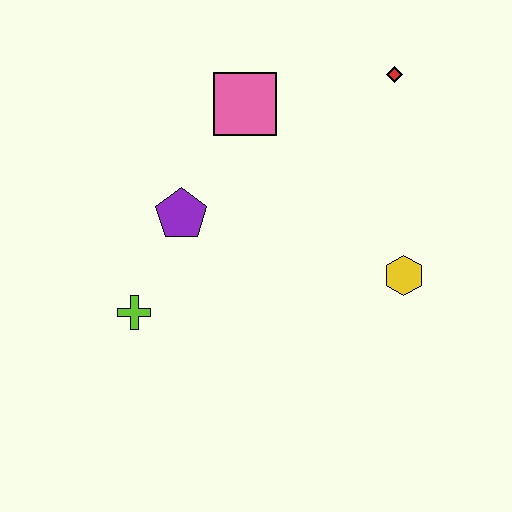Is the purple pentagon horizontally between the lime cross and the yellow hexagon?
Yes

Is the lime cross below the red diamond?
Yes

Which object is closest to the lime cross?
The purple pentagon is closest to the lime cross.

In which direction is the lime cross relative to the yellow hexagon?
The lime cross is to the left of the yellow hexagon.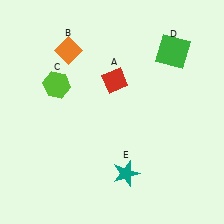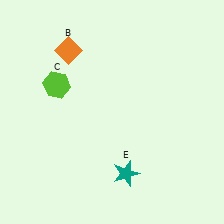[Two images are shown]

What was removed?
The red diamond (A), the green square (D) were removed in Image 2.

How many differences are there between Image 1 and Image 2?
There are 2 differences between the two images.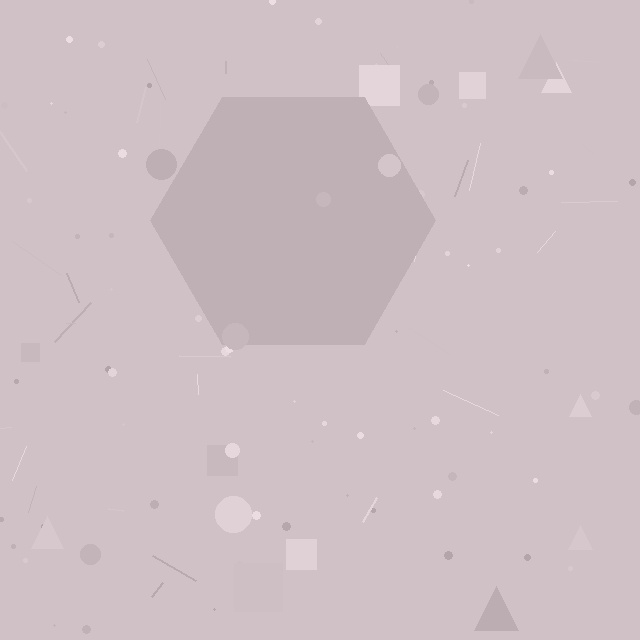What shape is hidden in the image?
A hexagon is hidden in the image.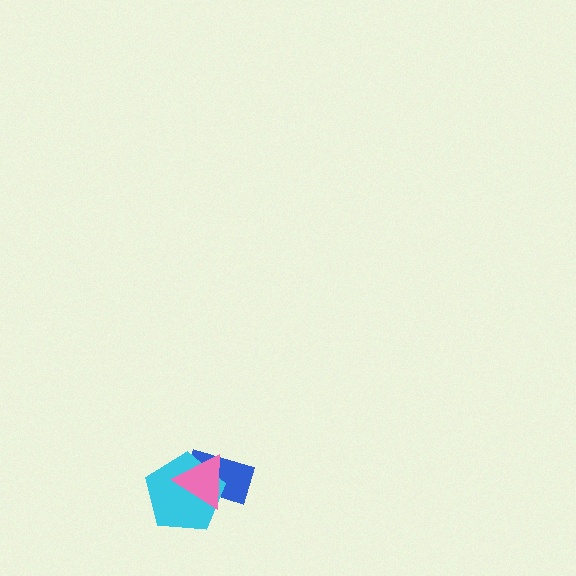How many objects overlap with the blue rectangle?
2 objects overlap with the blue rectangle.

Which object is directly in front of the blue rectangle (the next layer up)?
The cyan pentagon is directly in front of the blue rectangle.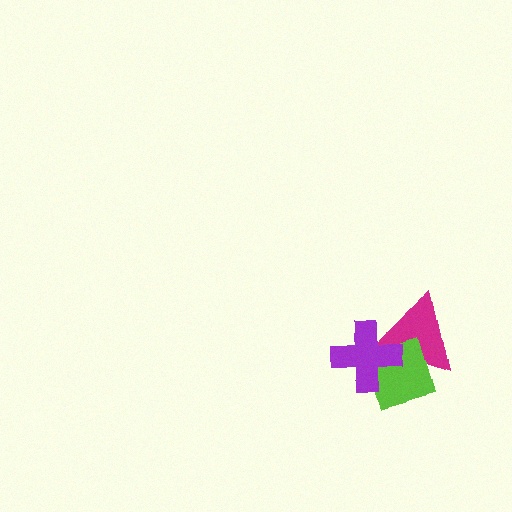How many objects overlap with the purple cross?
2 objects overlap with the purple cross.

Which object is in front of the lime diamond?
The purple cross is in front of the lime diamond.